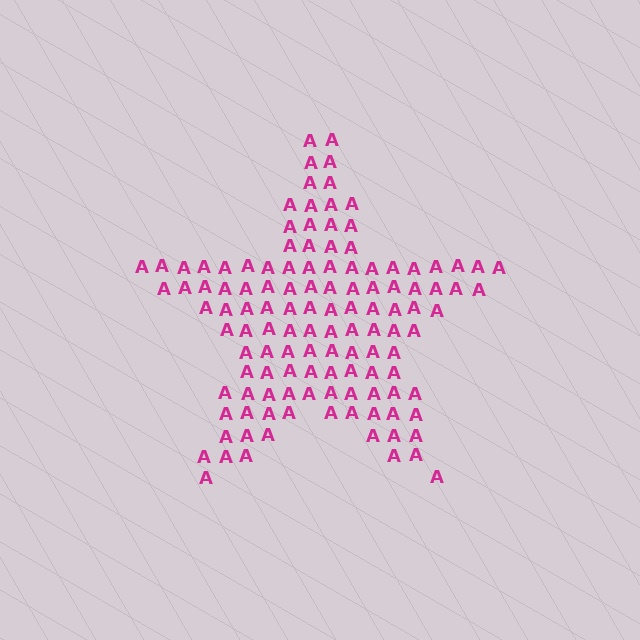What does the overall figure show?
The overall figure shows a star.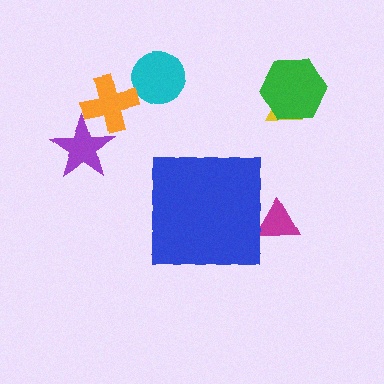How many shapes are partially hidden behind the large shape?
1 shape is partially hidden.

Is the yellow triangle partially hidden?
No, the yellow triangle is fully visible.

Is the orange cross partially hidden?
No, the orange cross is fully visible.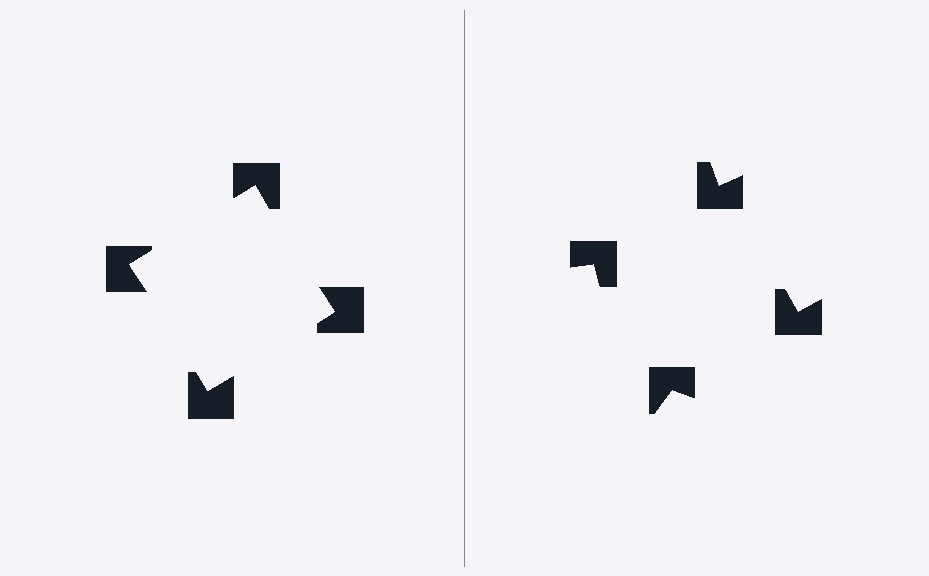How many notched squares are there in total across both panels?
8 — 4 on each side.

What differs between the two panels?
The notched squares are positioned identically on both sides; only the wedge orientations differ. On the left they align to a square; on the right they are misaligned.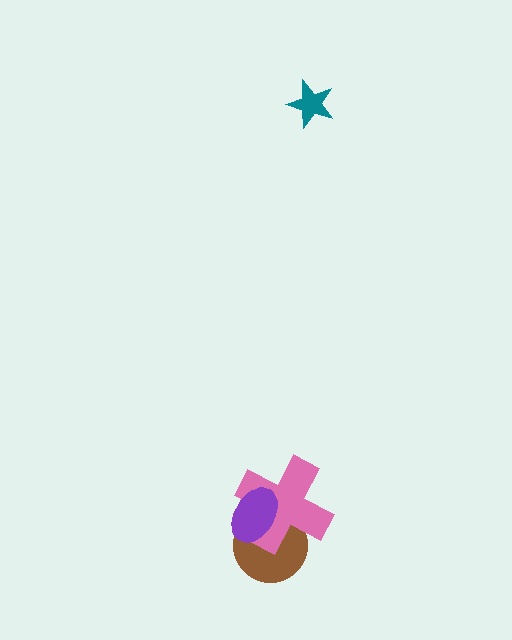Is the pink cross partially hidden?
Yes, it is partially covered by another shape.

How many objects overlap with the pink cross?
2 objects overlap with the pink cross.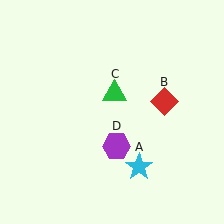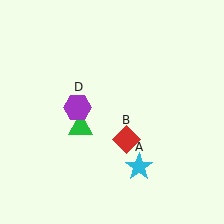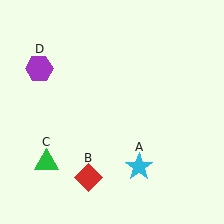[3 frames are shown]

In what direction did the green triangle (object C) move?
The green triangle (object C) moved down and to the left.